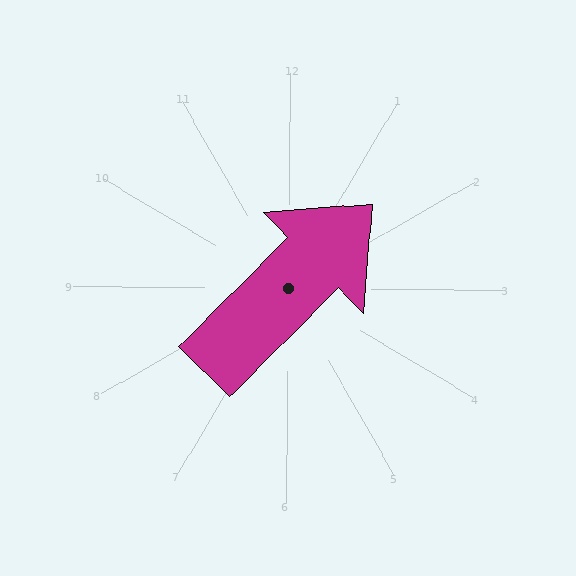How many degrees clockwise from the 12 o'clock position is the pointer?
Approximately 44 degrees.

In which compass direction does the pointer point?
Northeast.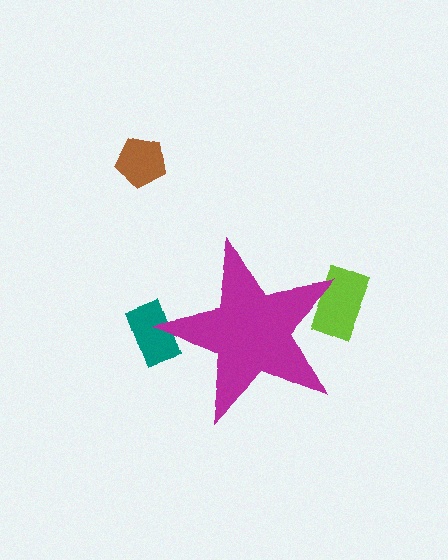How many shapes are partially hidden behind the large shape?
2 shapes are partially hidden.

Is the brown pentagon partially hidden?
No, the brown pentagon is fully visible.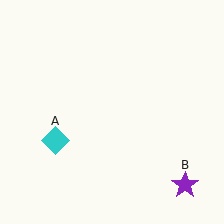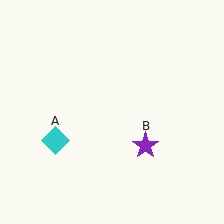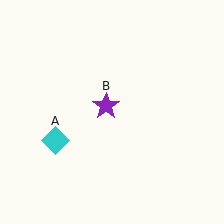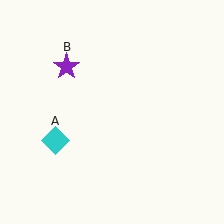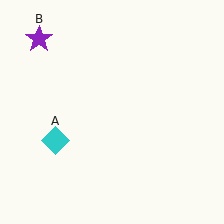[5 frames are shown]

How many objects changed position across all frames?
1 object changed position: purple star (object B).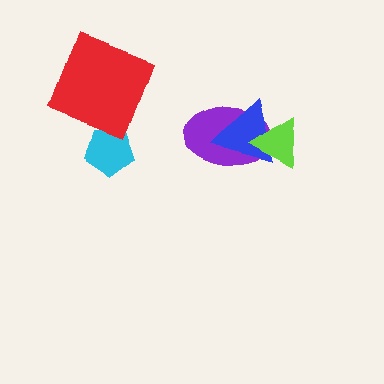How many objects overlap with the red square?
0 objects overlap with the red square.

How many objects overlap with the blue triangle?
2 objects overlap with the blue triangle.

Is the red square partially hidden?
No, no other shape covers it.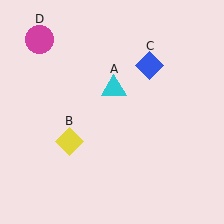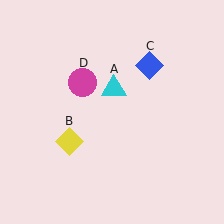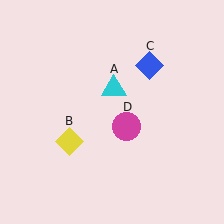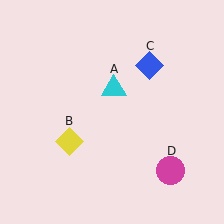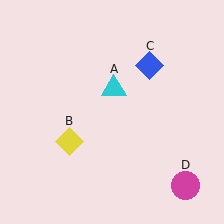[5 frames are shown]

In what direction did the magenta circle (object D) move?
The magenta circle (object D) moved down and to the right.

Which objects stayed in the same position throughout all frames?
Cyan triangle (object A) and yellow diamond (object B) and blue diamond (object C) remained stationary.